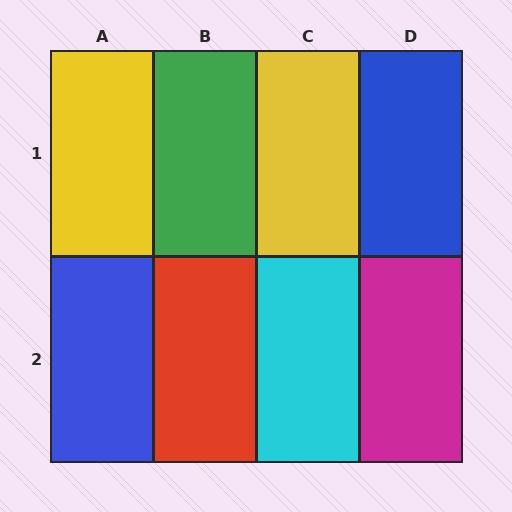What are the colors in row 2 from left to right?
Blue, red, cyan, magenta.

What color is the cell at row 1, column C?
Yellow.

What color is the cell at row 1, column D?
Blue.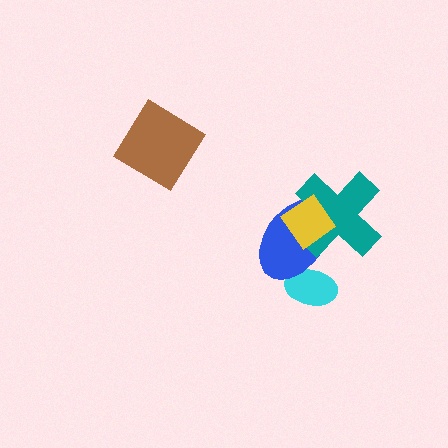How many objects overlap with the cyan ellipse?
1 object overlaps with the cyan ellipse.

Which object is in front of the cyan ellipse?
The blue ellipse is in front of the cyan ellipse.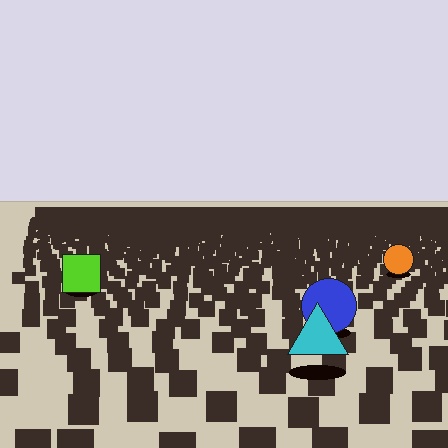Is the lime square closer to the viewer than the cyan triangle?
No. The cyan triangle is closer — you can tell from the texture gradient: the ground texture is coarser near it.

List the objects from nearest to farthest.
From nearest to farthest: the cyan triangle, the blue circle, the lime square, the orange circle.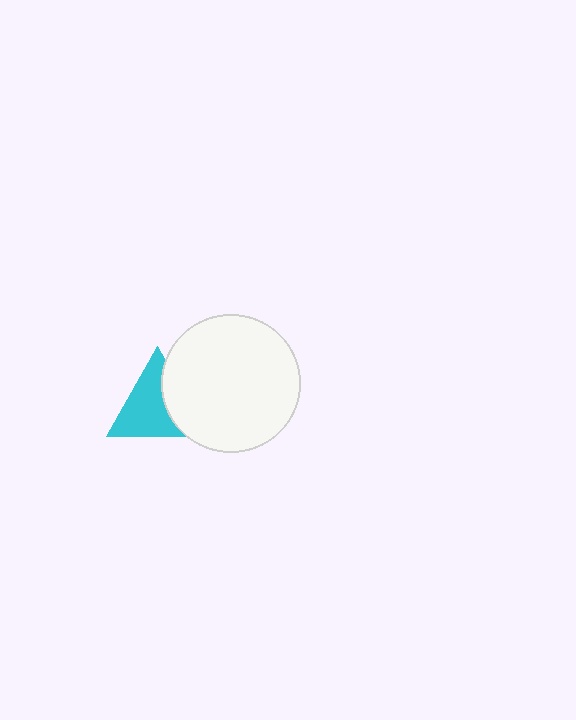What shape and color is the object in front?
The object in front is a white circle.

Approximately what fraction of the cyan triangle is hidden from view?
Roughly 33% of the cyan triangle is hidden behind the white circle.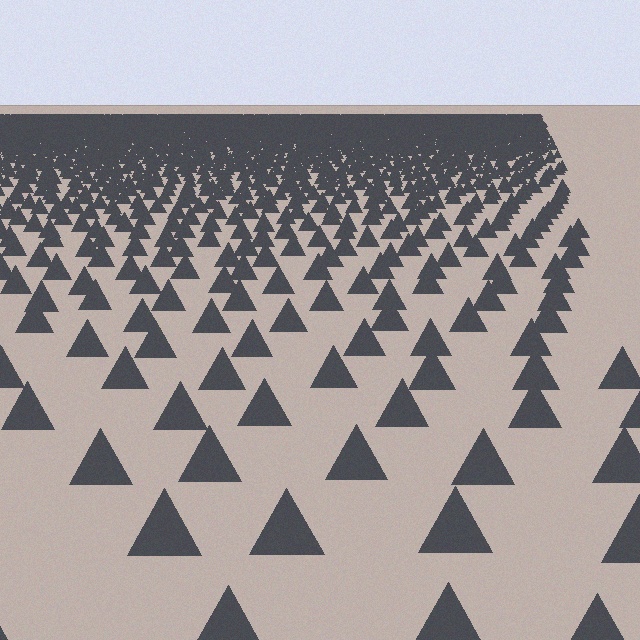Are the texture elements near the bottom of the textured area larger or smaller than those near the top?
Larger. Near the bottom, elements are closer to the viewer and appear at a bigger on-screen size.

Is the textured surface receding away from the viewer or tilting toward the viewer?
The surface is receding away from the viewer. Texture elements get smaller and denser toward the top.